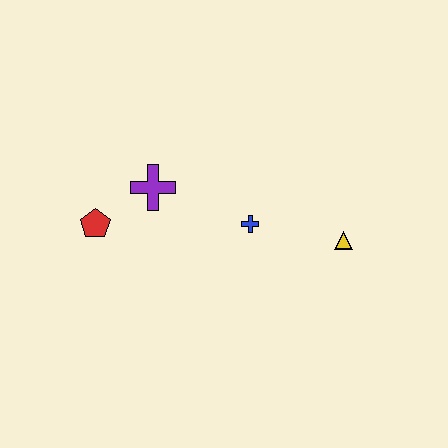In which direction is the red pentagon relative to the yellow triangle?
The red pentagon is to the left of the yellow triangle.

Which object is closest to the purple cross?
The red pentagon is closest to the purple cross.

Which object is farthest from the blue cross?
The red pentagon is farthest from the blue cross.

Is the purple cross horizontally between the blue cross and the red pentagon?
Yes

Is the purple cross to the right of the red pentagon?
Yes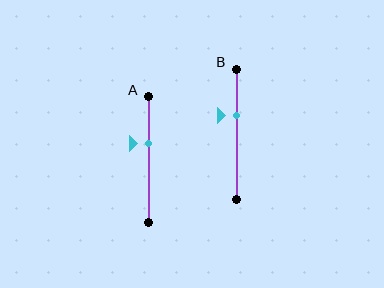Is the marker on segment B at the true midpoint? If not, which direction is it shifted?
No, the marker on segment B is shifted upward by about 14% of the segment length.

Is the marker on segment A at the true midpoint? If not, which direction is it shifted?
No, the marker on segment A is shifted upward by about 13% of the segment length.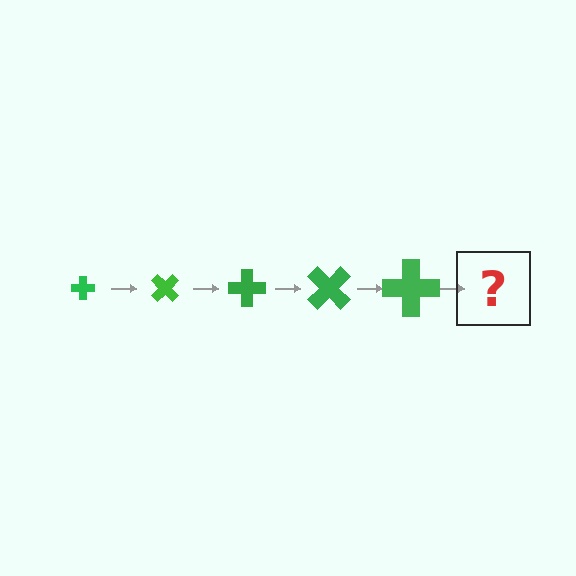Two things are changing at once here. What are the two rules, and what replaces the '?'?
The two rules are that the cross grows larger each step and it rotates 45 degrees each step. The '?' should be a cross, larger than the previous one and rotated 225 degrees from the start.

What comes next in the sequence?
The next element should be a cross, larger than the previous one and rotated 225 degrees from the start.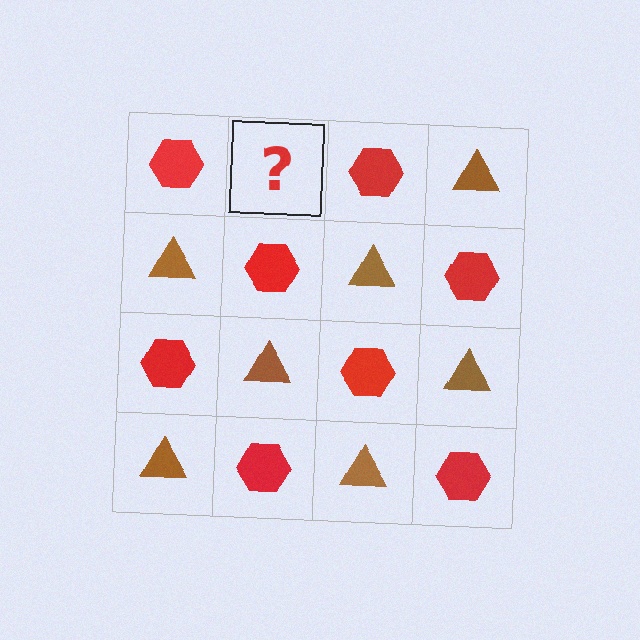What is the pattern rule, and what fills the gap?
The rule is that it alternates red hexagon and brown triangle in a checkerboard pattern. The gap should be filled with a brown triangle.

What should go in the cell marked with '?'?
The missing cell should contain a brown triangle.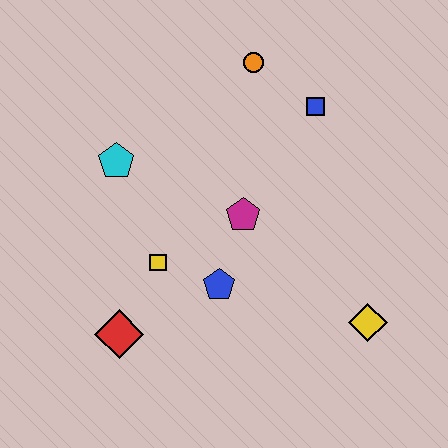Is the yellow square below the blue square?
Yes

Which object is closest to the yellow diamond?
The blue pentagon is closest to the yellow diamond.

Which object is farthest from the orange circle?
The red diamond is farthest from the orange circle.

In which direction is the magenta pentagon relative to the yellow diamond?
The magenta pentagon is to the left of the yellow diamond.